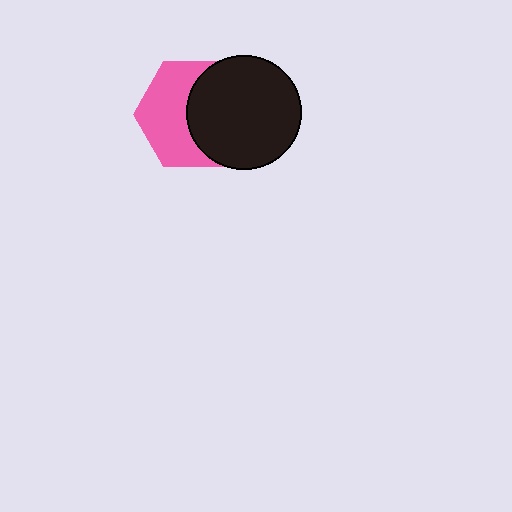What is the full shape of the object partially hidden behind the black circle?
The partially hidden object is a pink hexagon.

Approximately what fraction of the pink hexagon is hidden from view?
Roughly 47% of the pink hexagon is hidden behind the black circle.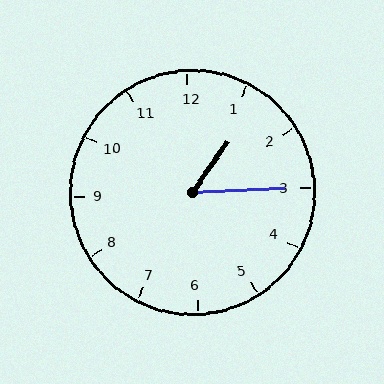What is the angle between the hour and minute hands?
Approximately 52 degrees.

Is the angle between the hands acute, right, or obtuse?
It is acute.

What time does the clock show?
1:15.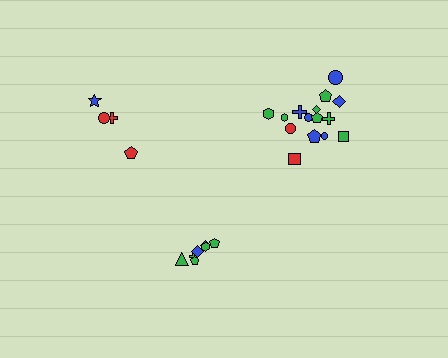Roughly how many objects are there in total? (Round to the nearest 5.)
Roughly 25 objects in total.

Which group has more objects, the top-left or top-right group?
The top-right group.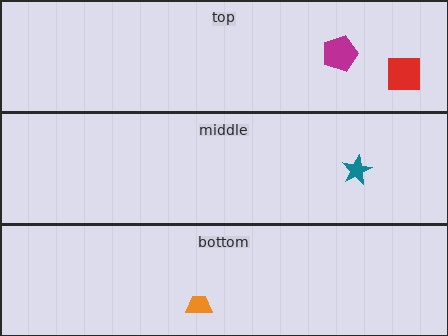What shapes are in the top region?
The magenta pentagon, the red square.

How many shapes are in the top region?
2.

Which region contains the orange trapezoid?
The bottom region.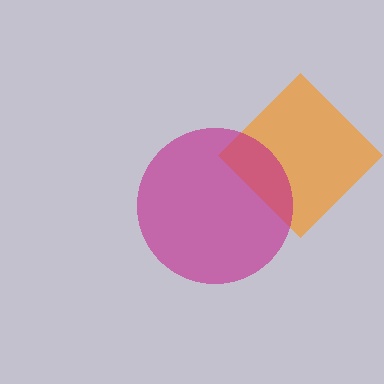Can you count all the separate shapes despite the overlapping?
Yes, there are 2 separate shapes.